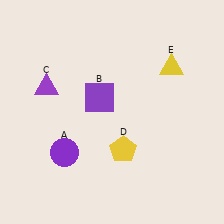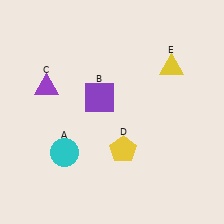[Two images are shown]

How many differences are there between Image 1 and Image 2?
There is 1 difference between the two images.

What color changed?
The circle (A) changed from purple in Image 1 to cyan in Image 2.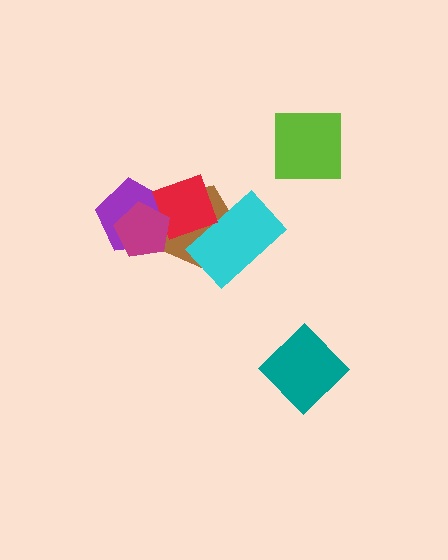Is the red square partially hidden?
Yes, it is partially covered by another shape.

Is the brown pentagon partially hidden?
Yes, it is partially covered by another shape.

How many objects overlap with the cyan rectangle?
2 objects overlap with the cyan rectangle.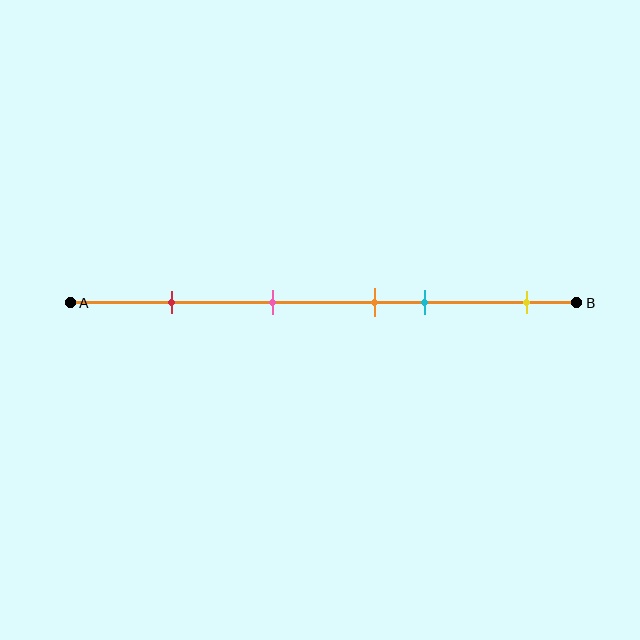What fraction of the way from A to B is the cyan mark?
The cyan mark is approximately 70% (0.7) of the way from A to B.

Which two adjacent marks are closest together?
The orange and cyan marks are the closest adjacent pair.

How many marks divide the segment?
There are 5 marks dividing the segment.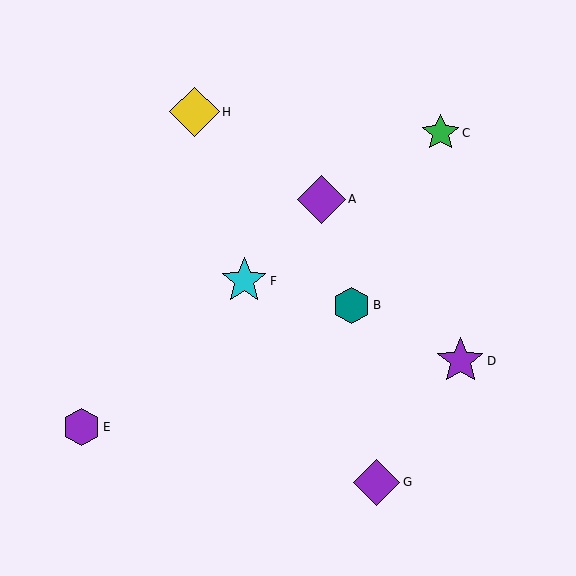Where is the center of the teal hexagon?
The center of the teal hexagon is at (351, 305).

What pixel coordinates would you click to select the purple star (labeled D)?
Click at (460, 361) to select the purple star D.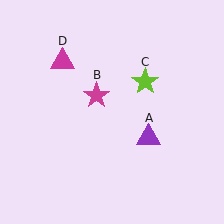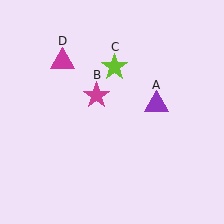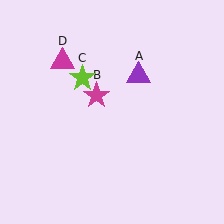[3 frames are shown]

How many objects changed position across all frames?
2 objects changed position: purple triangle (object A), lime star (object C).